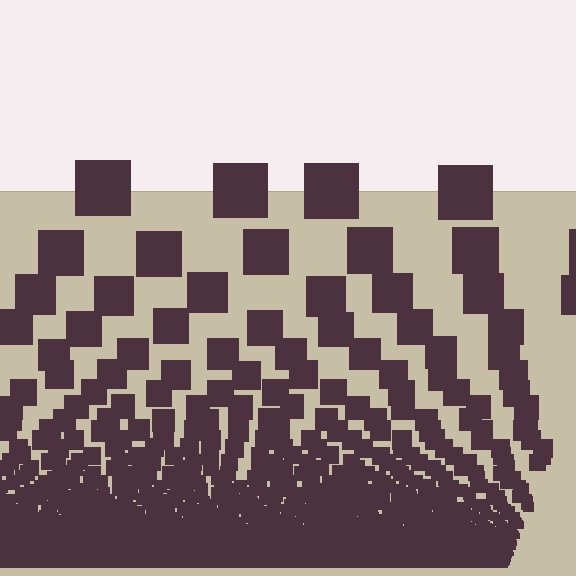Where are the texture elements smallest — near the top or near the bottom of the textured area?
Near the bottom.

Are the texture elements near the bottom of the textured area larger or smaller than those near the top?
Smaller. The gradient is inverted — elements near the bottom are smaller and denser.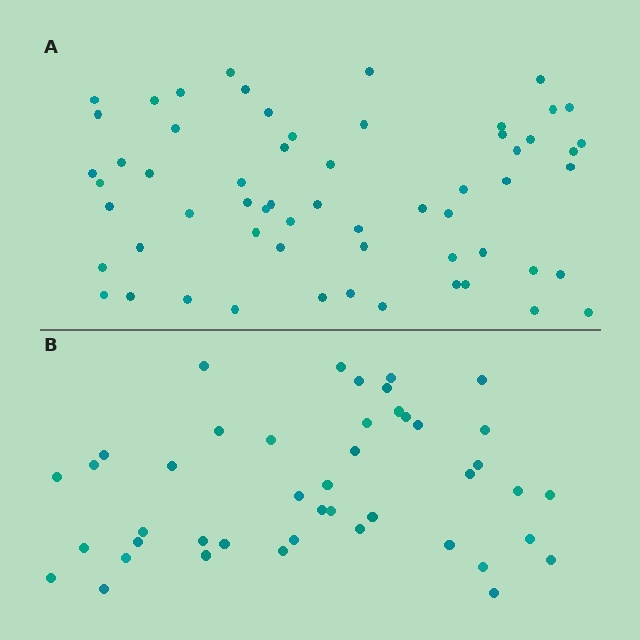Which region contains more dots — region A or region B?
Region A (the top region) has more dots.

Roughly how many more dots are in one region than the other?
Region A has approximately 15 more dots than region B.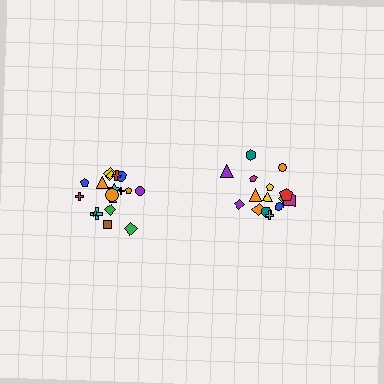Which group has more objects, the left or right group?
The left group.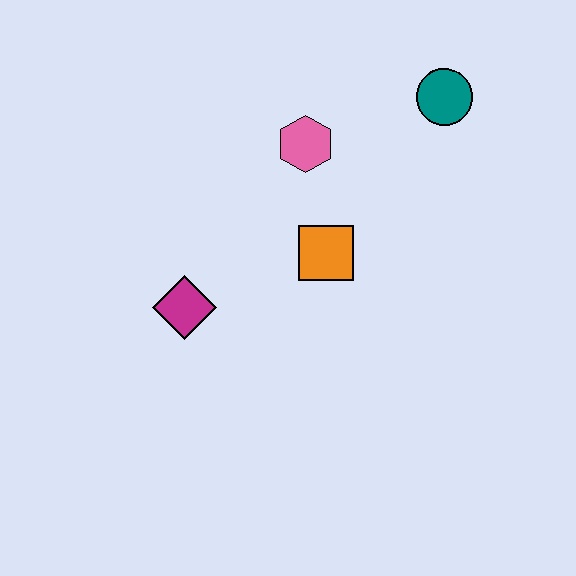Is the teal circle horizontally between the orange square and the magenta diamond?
No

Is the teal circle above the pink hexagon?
Yes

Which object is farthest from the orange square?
The teal circle is farthest from the orange square.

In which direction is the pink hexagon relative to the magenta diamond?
The pink hexagon is above the magenta diamond.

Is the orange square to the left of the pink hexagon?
No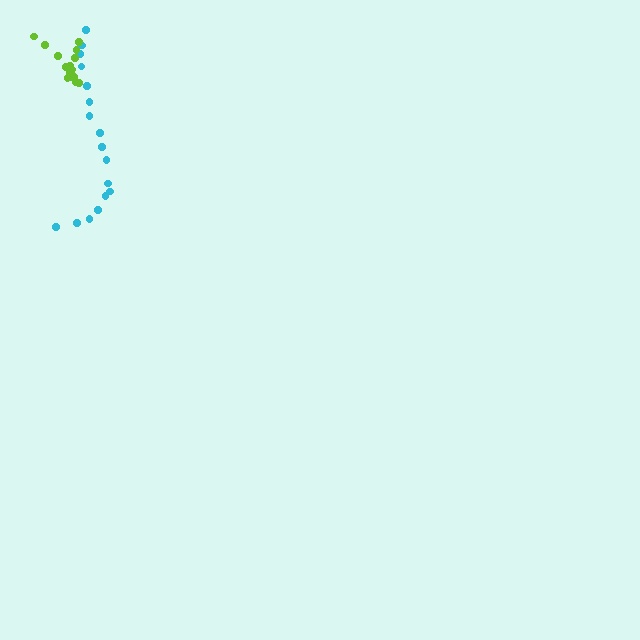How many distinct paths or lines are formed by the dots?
There are 2 distinct paths.